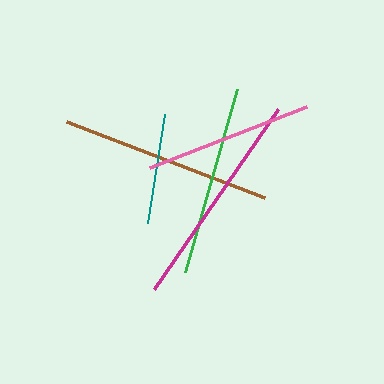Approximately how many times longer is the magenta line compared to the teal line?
The magenta line is approximately 2.0 times the length of the teal line.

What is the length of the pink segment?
The pink segment is approximately 169 pixels long.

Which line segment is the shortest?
The teal line is the shortest at approximately 110 pixels.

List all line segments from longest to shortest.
From longest to shortest: magenta, brown, green, pink, teal.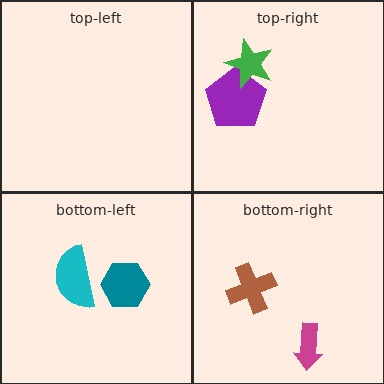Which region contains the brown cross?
The bottom-right region.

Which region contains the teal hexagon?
The bottom-left region.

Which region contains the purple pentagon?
The top-right region.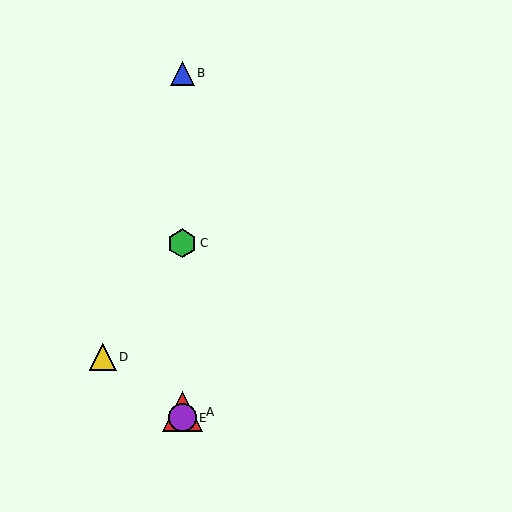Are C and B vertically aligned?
Yes, both are at x≈182.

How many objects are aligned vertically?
4 objects (A, B, C, E) are aligned vertically.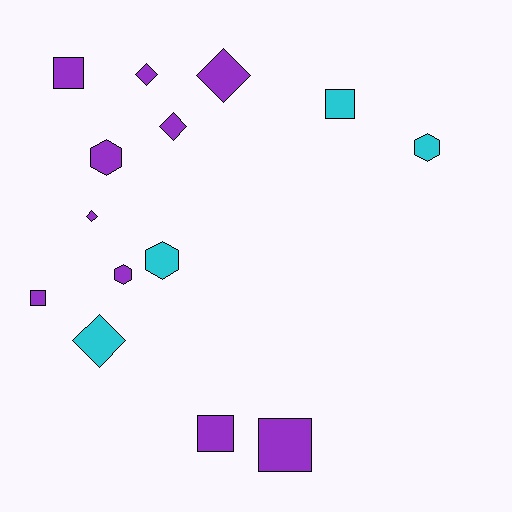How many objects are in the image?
There are 14 objects.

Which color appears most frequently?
Purple, with 10 objects.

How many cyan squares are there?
There is 1 cyan square.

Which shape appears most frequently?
Diamond, with 5 objects.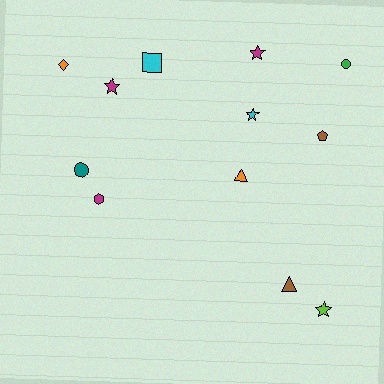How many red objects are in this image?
There are no red objects.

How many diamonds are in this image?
There is 1 diamond.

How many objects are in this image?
There are 12 objects.